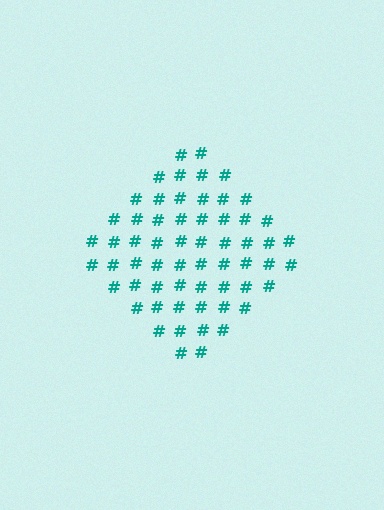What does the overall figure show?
The overall figure shows a diamond.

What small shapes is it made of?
It is made of small hash symbols.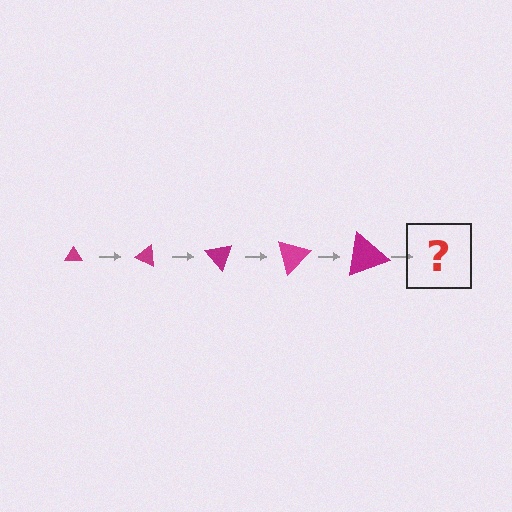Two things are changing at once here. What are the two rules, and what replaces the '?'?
The two rules are that the triangle grows larger each step and it rotates 25 degrees each step. The '?' should be a triangle, larger than the previous one and rotated 125 degrees from the start.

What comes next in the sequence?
The next element should be a triangle, larger than the previous one and rotated 125 degrees from the start.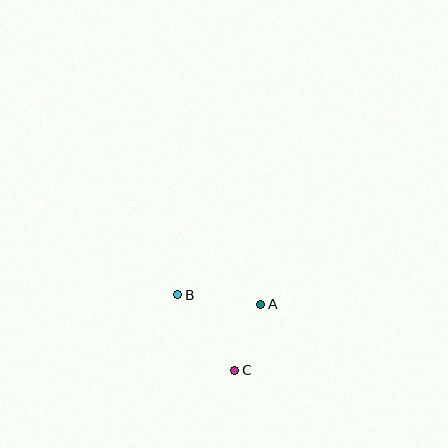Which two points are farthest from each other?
Points B and C are farthest from each other.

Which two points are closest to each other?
Points A and C are closest to each other.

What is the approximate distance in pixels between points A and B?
The distance between A and B is approximately 83 pixels.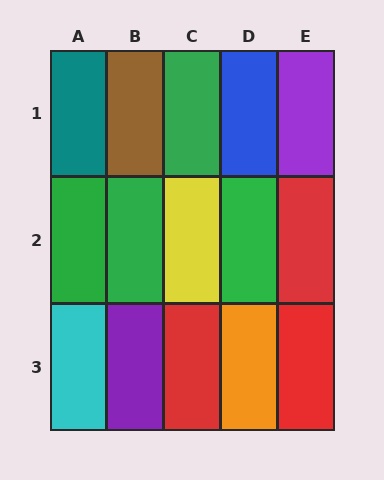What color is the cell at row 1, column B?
Brown.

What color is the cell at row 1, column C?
Green.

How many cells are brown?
1 cell is brown.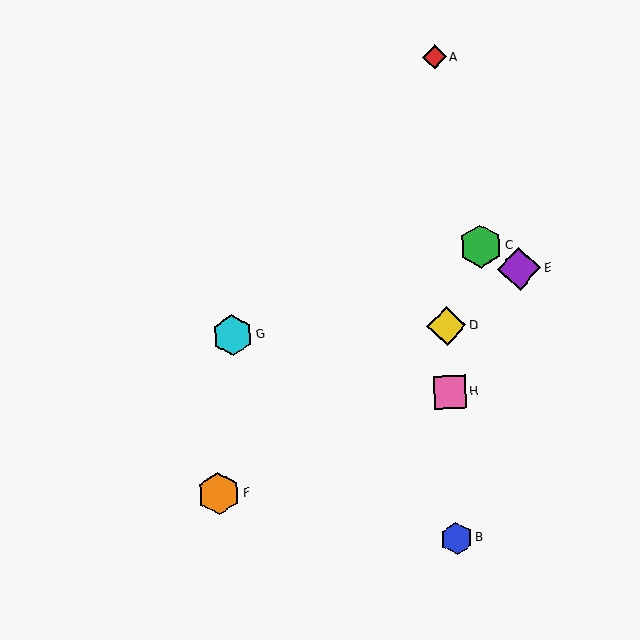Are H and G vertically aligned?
No, H is at x≈450 and G is at x≈232.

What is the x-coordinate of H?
Object H is at x≈450.